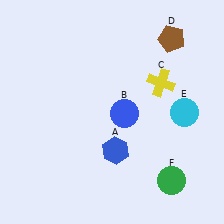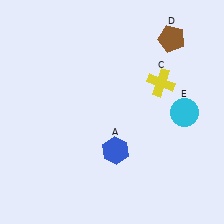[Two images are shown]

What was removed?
The green circle (F), the blue circle (B) were removed in Image 2.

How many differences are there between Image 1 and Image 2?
There are 2 differences between the two images.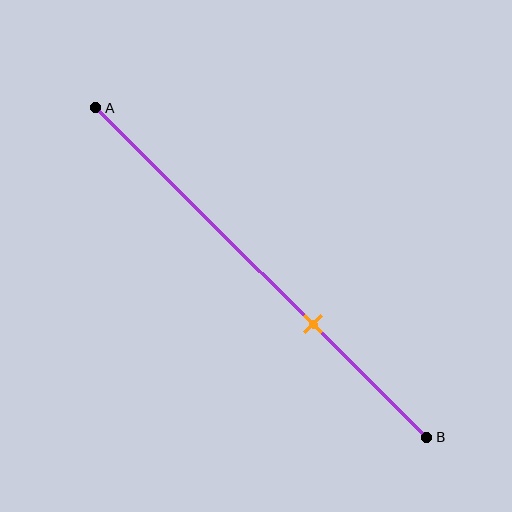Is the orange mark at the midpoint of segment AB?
No, the mark is at about 65% from A, not at the 50% midpoint.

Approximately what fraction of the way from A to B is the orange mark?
The orange mark is approximately 65% of the way from A to B.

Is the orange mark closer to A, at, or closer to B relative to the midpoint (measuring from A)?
The orange mark is closer to point B than the midpoint of segment AB.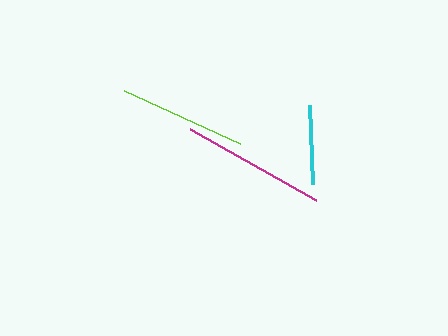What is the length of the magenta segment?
The magenta segment is approximately 145 pixels long.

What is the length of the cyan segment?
The cyan segment is approximately 79 pixels long.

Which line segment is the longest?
The magenta line is the longest at approximately 145 pixels.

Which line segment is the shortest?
The cyan line is the shortest at approximately 79 pixels.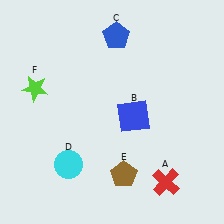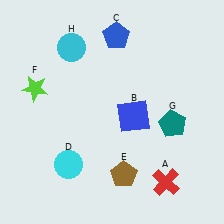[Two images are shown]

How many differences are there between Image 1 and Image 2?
There are 2 differences between the two images.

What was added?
A teal pentagon (G), a cyan circle (H) were added in Image 2.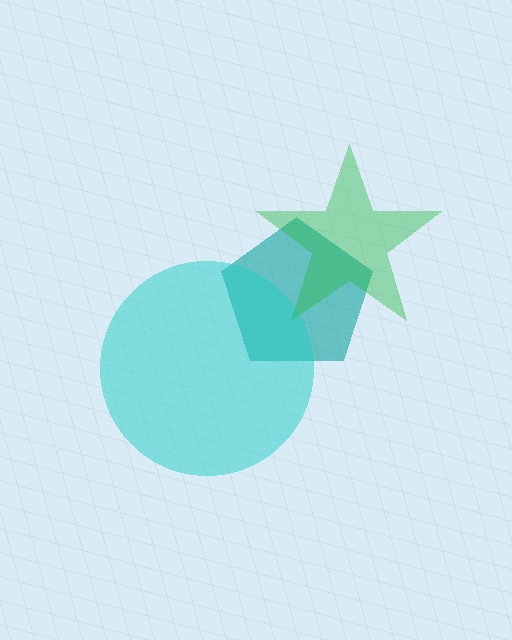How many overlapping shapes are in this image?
There are 3 overlapping shapes in the image.